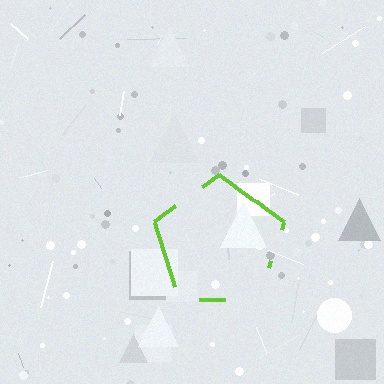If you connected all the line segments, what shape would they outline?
They would outline a pentagon.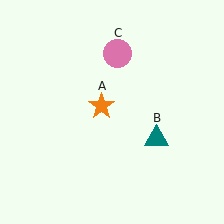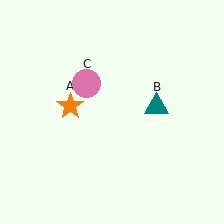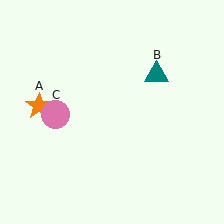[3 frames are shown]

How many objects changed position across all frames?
3 objects changed position: orange star (object A), teal triangle (object B), pink circle (object C).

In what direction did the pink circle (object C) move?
The pink circle (object C) moved down and to the left.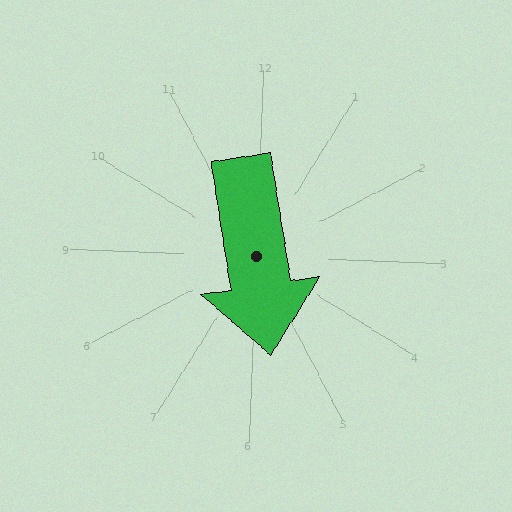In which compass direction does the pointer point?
South.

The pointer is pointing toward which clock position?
Roughly 6 o'clock.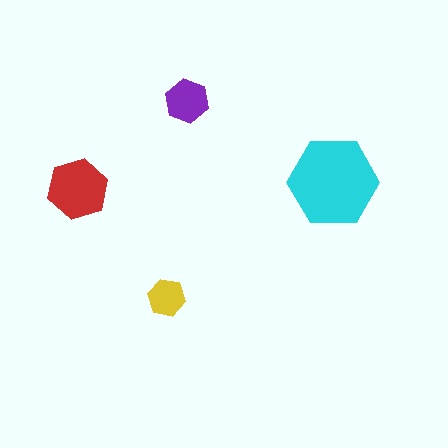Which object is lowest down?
The yellow hexagon is bottommost.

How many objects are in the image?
There are 4 objects in the image.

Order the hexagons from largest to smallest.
the cyan one, the red one, the purple one, the yellow one.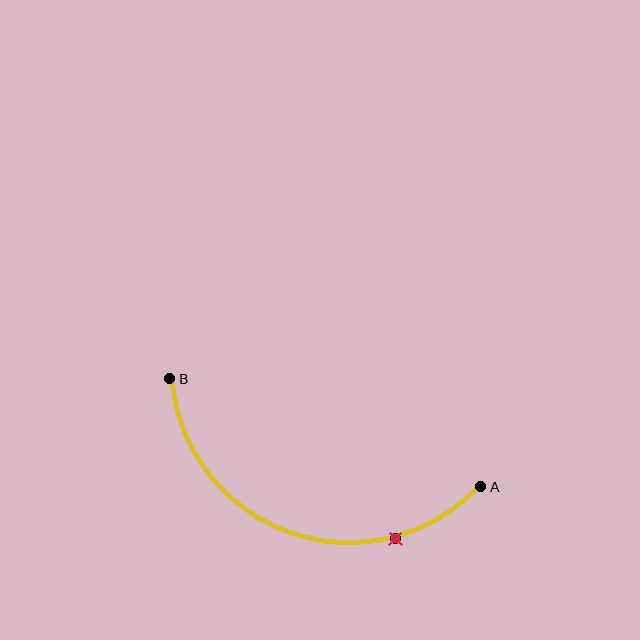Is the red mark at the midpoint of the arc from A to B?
No. The red mark lies on the arc but is closer to endpoint A. The arc midpoint would be at the point on the curve equidistant along the arc from both A and B.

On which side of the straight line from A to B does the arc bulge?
The arc bulges below the straight line connecting A and B.